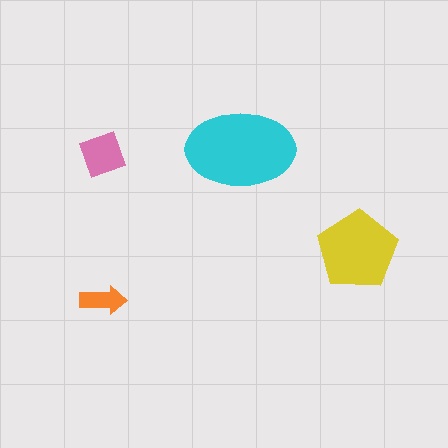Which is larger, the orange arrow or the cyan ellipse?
The cyan ellipse.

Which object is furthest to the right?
The yellow pentagon is rightmost.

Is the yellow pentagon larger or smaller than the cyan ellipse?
Smaller.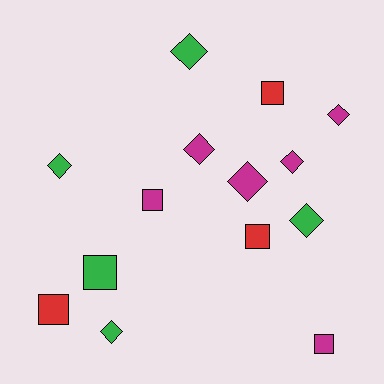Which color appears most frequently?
Magenta, with 6 objects.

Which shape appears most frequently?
Diamond, with 8 objects.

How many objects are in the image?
There are 14 objects.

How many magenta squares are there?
There are 2 magenta squares.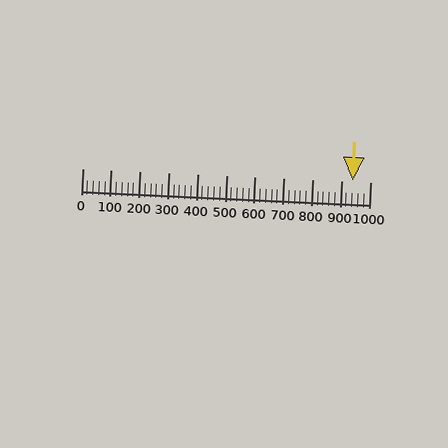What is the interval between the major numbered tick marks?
The major tick marks are spaced 100 units apart.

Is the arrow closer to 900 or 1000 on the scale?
The arrow is closer to 900.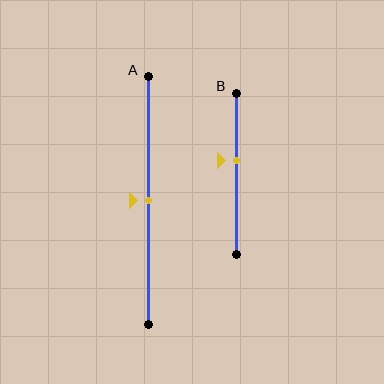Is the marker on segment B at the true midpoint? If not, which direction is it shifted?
No, the marker on segment B is shifted upward by about 8% of the segment length.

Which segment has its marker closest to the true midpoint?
Segment A has its marker closest to the true midpoint.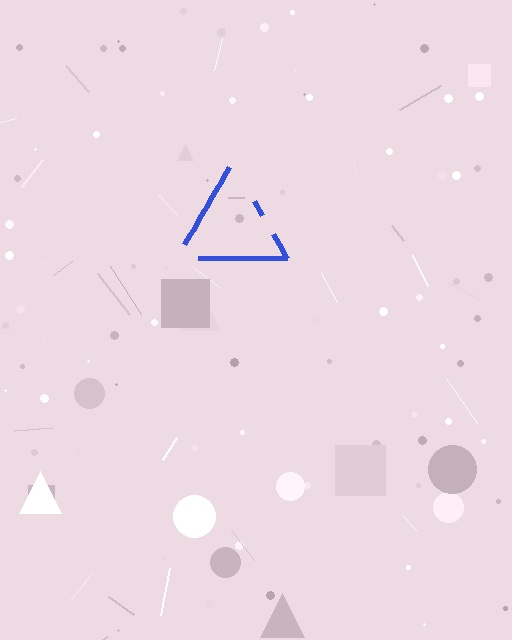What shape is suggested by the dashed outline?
The dashed outline suggests a triangle.